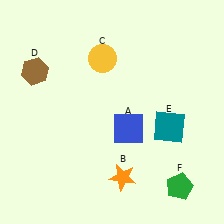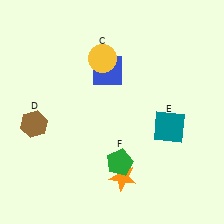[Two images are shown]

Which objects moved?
The objects that moved are: the blue square (A), the brown hexagon (D), the green pentagon (F).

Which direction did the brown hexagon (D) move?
The brown hexagon (D) moved down.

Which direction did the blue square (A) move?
The blue square (A) moved up.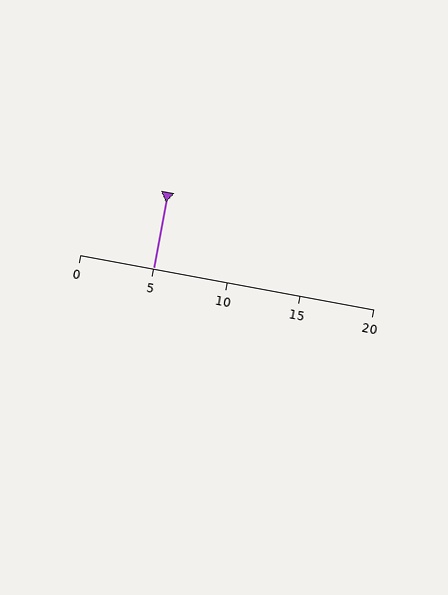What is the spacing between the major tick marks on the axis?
The major ticks are spaced 5 apart.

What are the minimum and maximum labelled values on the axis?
The axis runs from 0 to 20.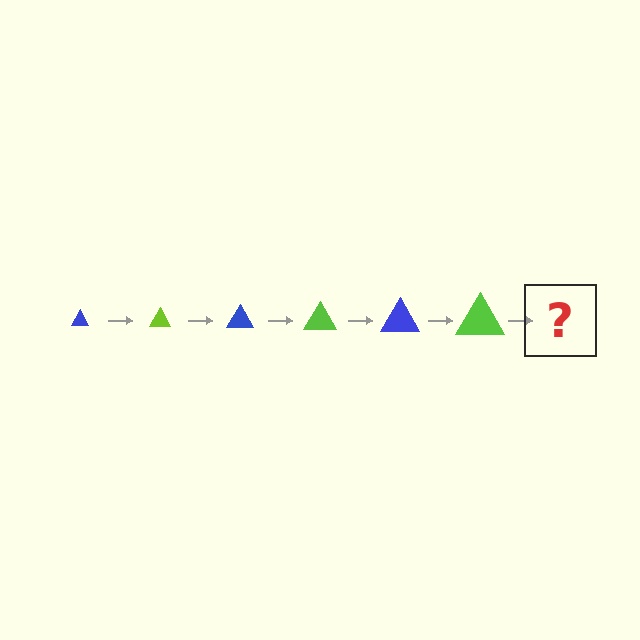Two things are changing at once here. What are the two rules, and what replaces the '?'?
The two rules are that the triangle grows larger each step and the color cycles through blue and lime. The '?' should be a blue triangle, larger than the previous one.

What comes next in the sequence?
The next element should be a blue triangle, larger than the previous one.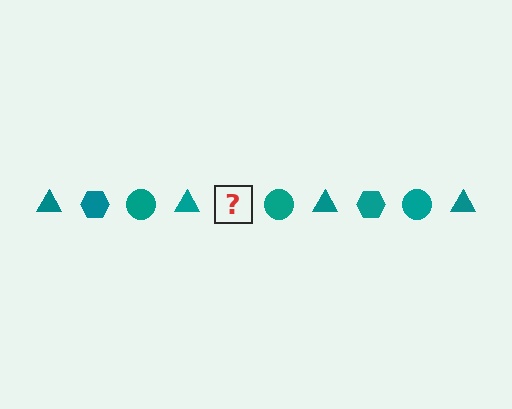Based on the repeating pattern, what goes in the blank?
The blank should be a teal hexagon.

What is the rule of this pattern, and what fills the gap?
The rule is that the pattern cycles through triangle, hexagon, circle shapes in teal. The gap should be filled with a teal hexagon.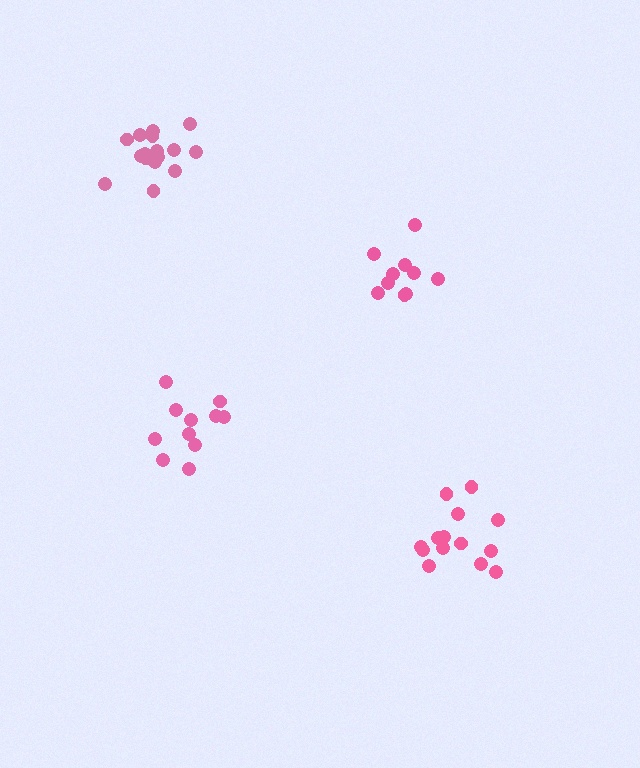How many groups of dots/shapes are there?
There are 4 groups.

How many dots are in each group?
Group 1: 11 dots, Group 2: 14 dots, Group 3: 16 dots, Group 4: 10 dots (51 total).